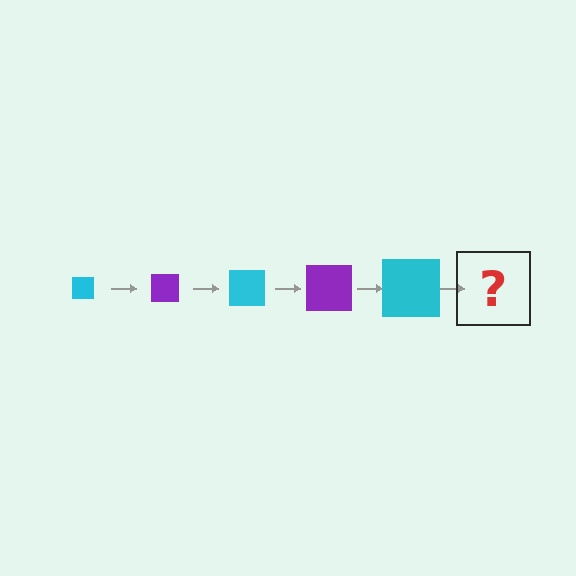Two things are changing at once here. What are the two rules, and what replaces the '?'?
The two rules are that the square grows larger each step and the color cycles through cyan and purple. The '?' should be a purple square, larger than the previous one.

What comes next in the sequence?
The next element should be a purple square, larger than the previous one.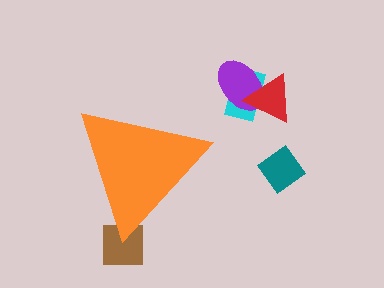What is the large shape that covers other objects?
An orange triangle.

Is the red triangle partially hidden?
No, the red triangle is fully visible.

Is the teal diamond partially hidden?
No, the teal diamond is fully visible.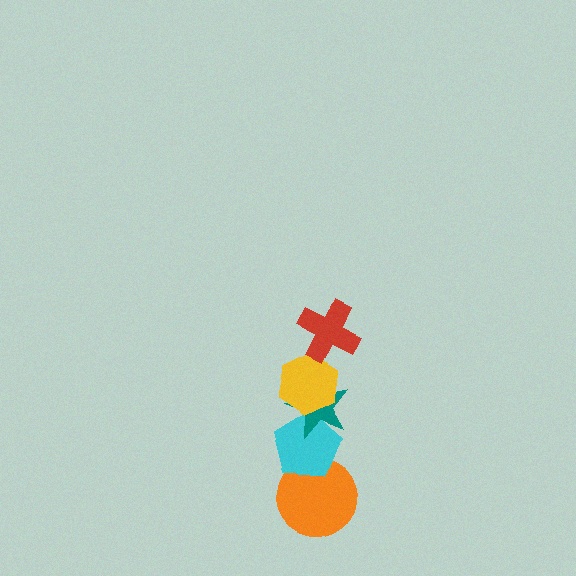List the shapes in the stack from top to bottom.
From top to bottom: the red cross, the yellow hexagon, the teal star, the cyan pentagon, the orange circle.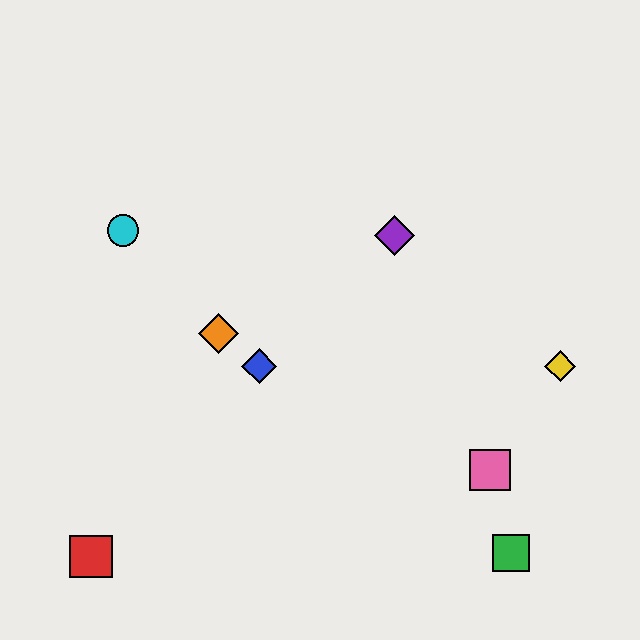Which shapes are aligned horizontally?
The blue diamond, the yellow diamond are aligned horizontally.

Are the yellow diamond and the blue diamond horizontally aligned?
Yes, both are at y≈366.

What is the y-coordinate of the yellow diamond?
The yellow diamond is at y≈366.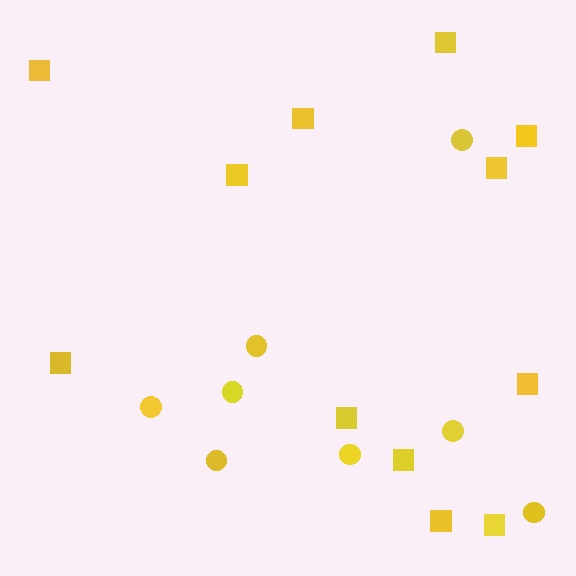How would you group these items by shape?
There are 2 groups: one group of squares (12) and one group of circles (8).